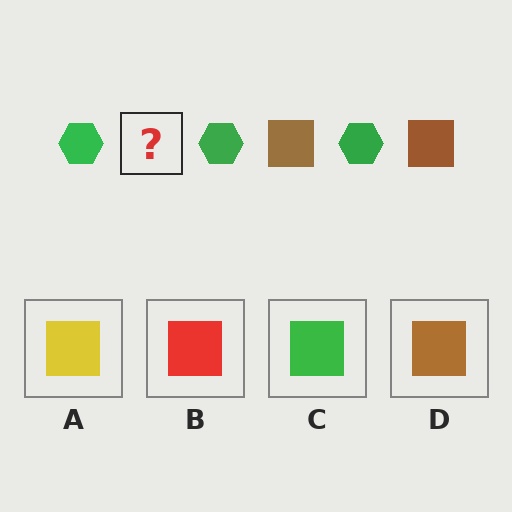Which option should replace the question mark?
Option D.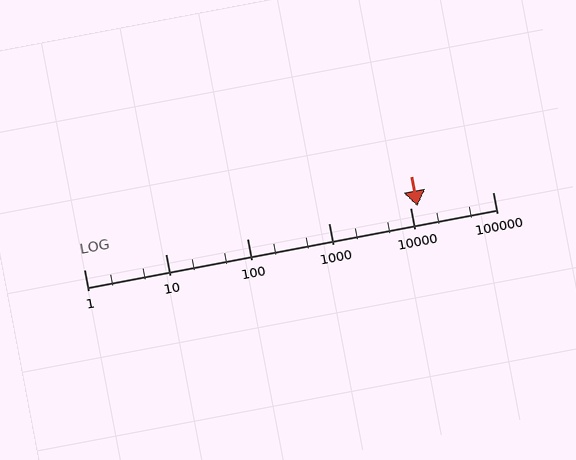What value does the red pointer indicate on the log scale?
The pointer indicates approximately 12000.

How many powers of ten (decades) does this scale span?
The scale spans 5 decades, from 1 to 100000.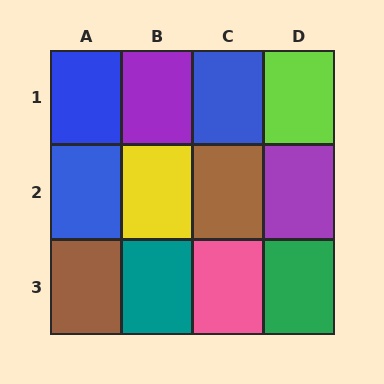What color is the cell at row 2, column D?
Purple.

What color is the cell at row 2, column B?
Yellow.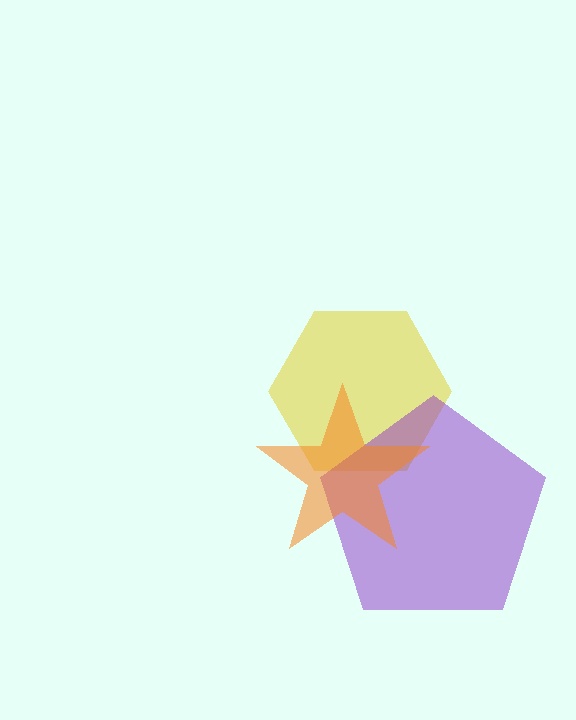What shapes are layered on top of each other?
The layered shapes are: a yellow hexagon, a purple pentagon, an orange star.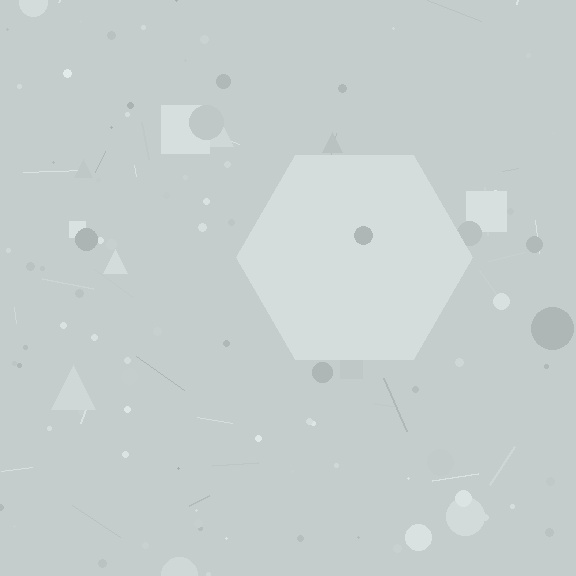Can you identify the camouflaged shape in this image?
The camouflaged shape is a hexagon.